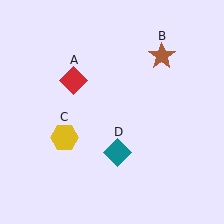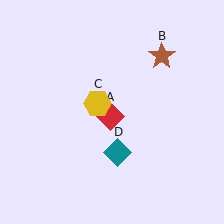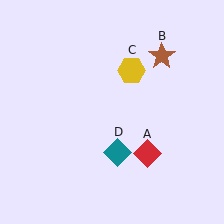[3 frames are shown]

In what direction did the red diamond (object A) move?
The red diamond (object A) moved down and to the right.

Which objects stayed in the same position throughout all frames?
Brown star (object B) and teal diamond (object D) remained stationary.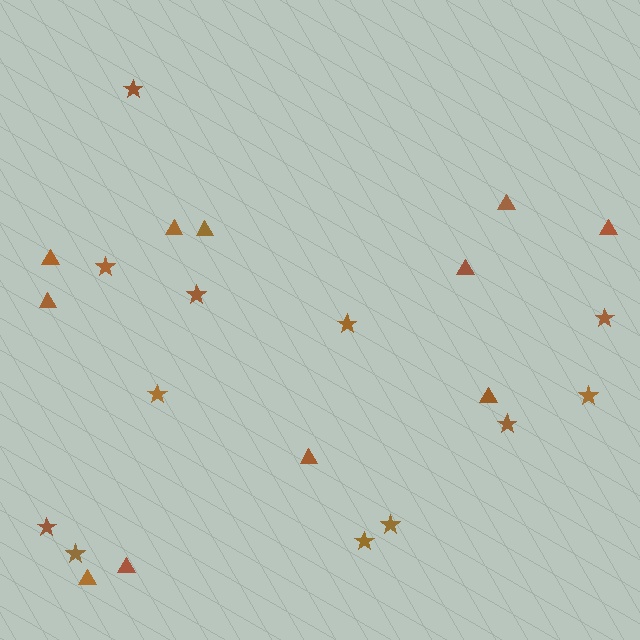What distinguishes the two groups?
There are 2 groups: one group of triangles (11) and one group of stars (12).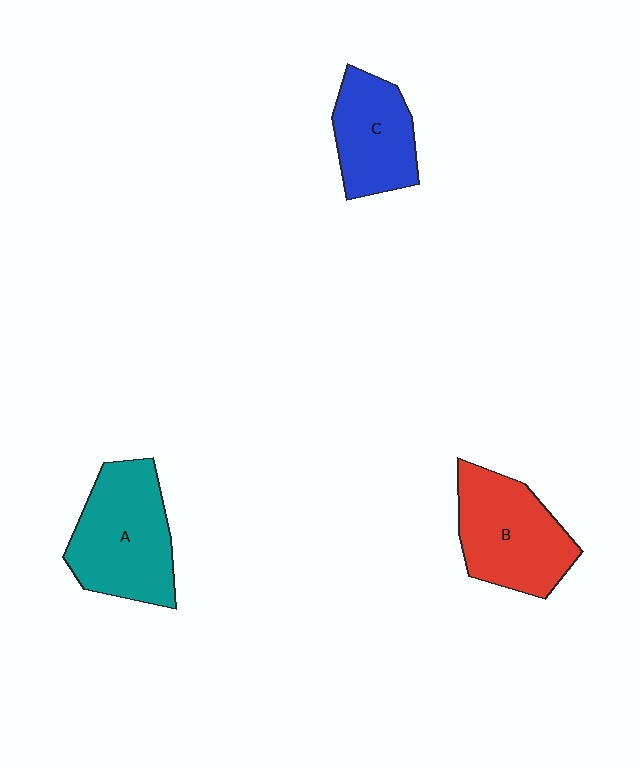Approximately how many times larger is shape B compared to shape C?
Approximately 1.3 times.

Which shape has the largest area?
Shape A (teal).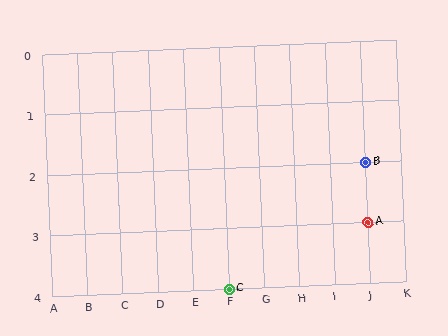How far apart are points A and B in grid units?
Points A and B are 1 row apart.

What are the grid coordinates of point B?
Point B is at grid coordinates (J, 2).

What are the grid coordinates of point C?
Point C is at grid coordinates (F, 4).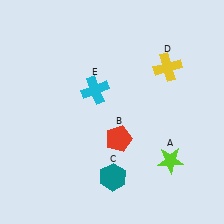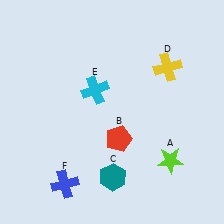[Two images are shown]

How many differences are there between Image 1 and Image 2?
There is 1 difference between the two images.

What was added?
A blue cross (F) was added in Image 2.